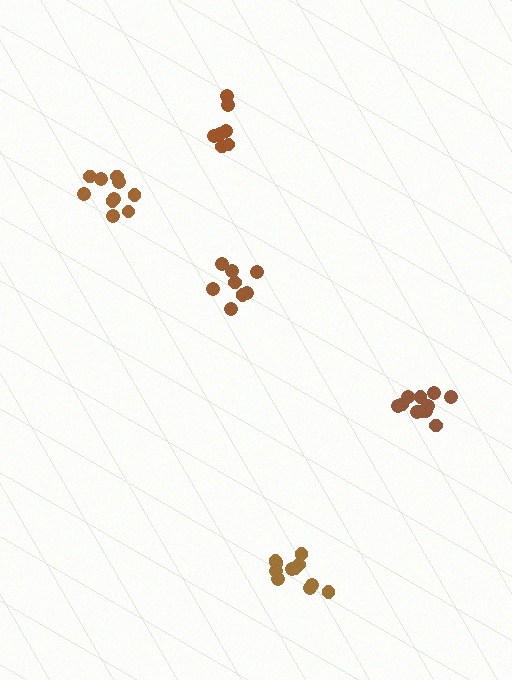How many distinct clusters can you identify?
There are 5 distinct clusters.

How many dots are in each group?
Group 1: 11 dots, Group 2: 11 dots, Group 3: 10 dots, Group 4: 8 dots, Group 5: 7 dots (47 total).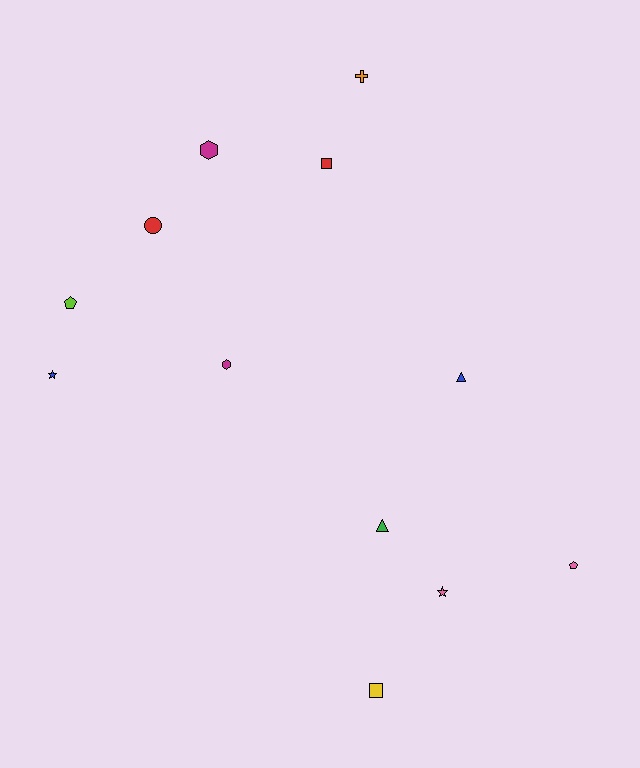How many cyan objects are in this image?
There are no cyan objects.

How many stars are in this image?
There are 2 stars.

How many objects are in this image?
There are 12 objects.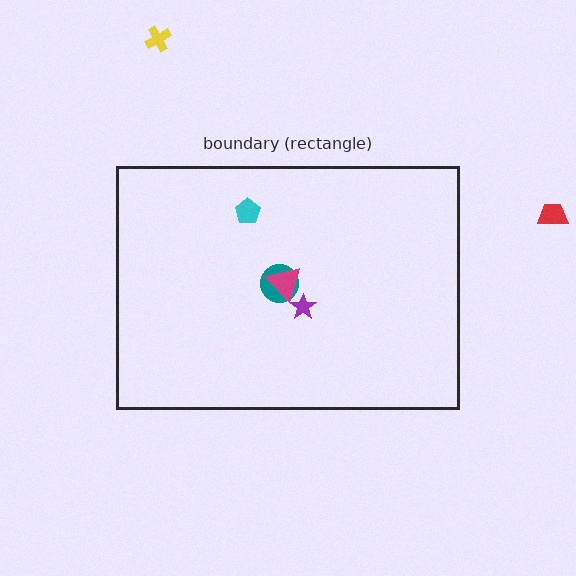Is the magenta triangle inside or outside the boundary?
Inside.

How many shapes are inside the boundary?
4 inside, 2 outside.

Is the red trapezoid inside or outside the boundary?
Outside.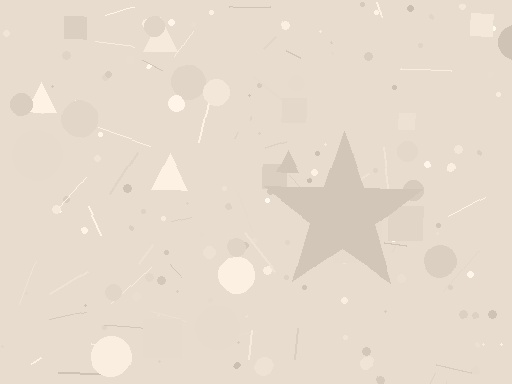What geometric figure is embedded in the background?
A star is embedded in the background.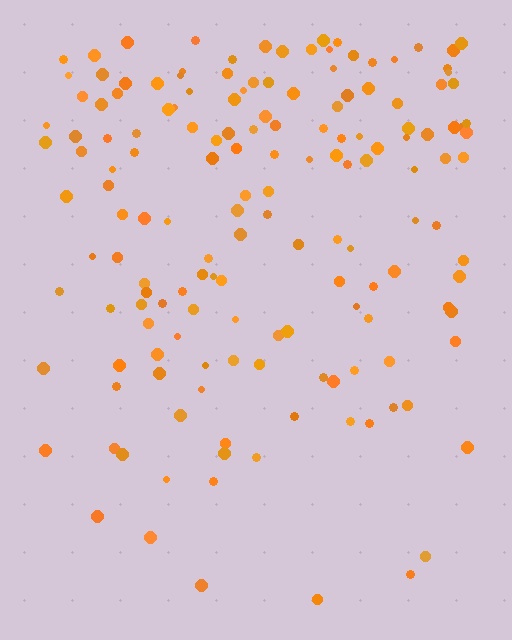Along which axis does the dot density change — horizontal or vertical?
Vertical.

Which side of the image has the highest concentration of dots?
The top.